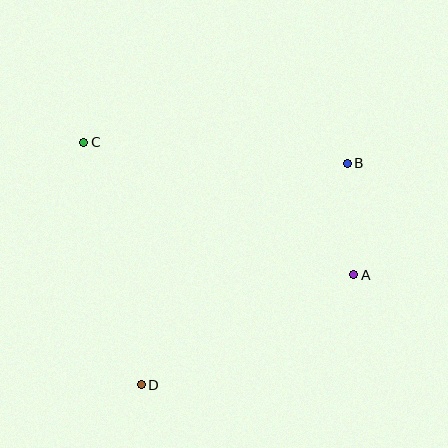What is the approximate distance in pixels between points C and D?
The distance between C and D is approximately 249 pixels.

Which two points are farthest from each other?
Points B and D are farthest from each other.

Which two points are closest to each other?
Points A and B are closest to each other.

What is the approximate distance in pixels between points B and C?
The distance between B and C is approximately 264 pixels.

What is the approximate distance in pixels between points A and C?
The distance between A and C is approximately 301 pixels.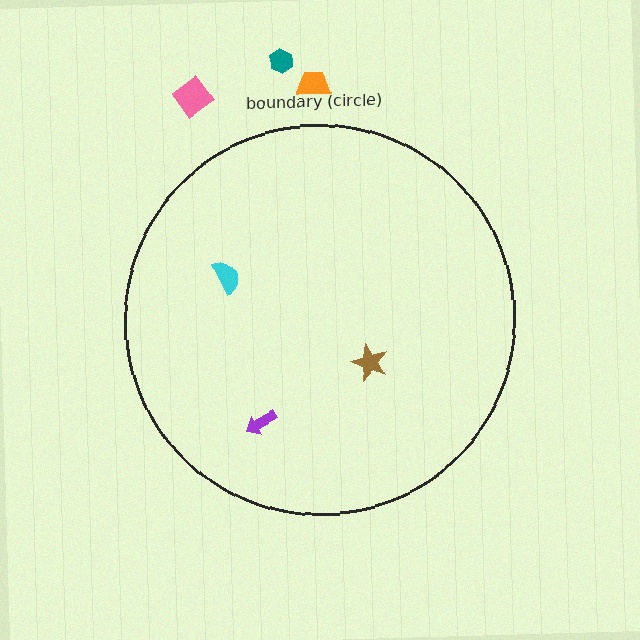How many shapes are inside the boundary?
3 inside, 3 outside.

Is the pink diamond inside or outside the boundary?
Outside.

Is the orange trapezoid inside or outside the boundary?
Outside.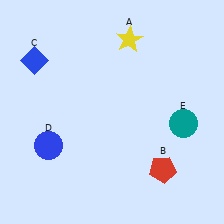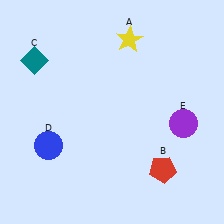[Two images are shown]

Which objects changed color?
C changed from blue to teal. E changed from teal to purple.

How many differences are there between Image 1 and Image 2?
There are 2 differences between the two images.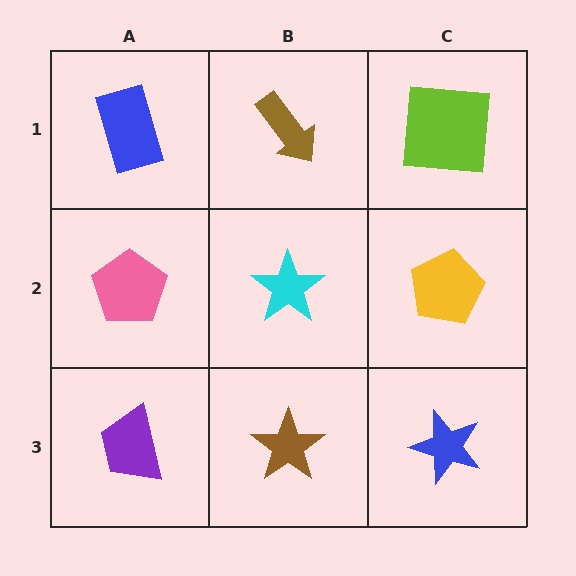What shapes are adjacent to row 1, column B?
A cyan star (row 2, column B), a blue rectangle (row 1, column A), a lime square (row 1, column C).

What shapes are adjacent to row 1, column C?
A yellow pentagon (row 2, column C), a brown arrow (row 1, column B).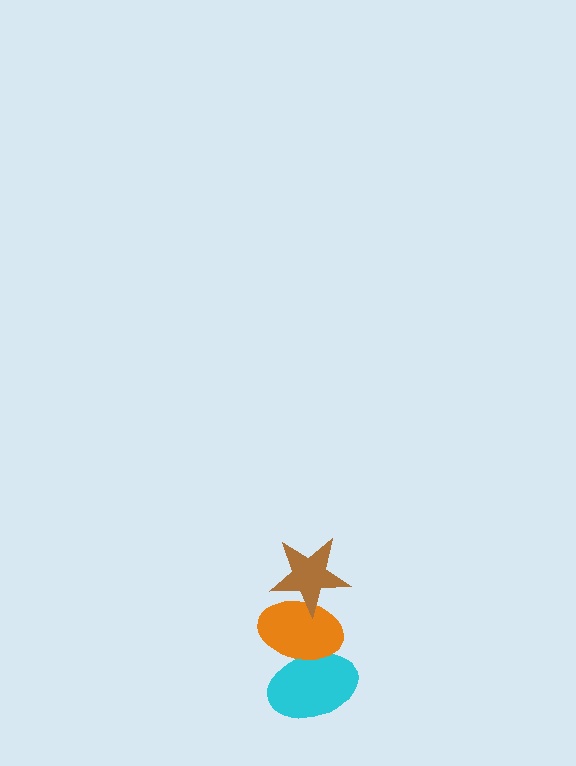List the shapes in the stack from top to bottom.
From top to bottom: the brown star, the orange ellipse, the cyan ellipse.